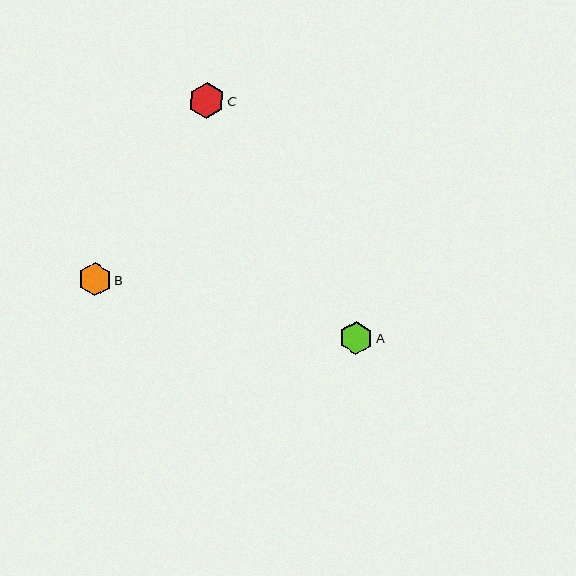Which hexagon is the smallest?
Hexagon A is the smallest with a size of approximately 33 pixels.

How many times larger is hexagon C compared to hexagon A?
Hexagon C is approximately 1.1 times the size of hexagon A.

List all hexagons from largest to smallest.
From largest to smallest: C, B, A.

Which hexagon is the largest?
Hexagon C is the largest with a size of approximately 36 pixels.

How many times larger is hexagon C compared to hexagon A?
Hexagon C is approximately 1.1 times the size of hexagon A.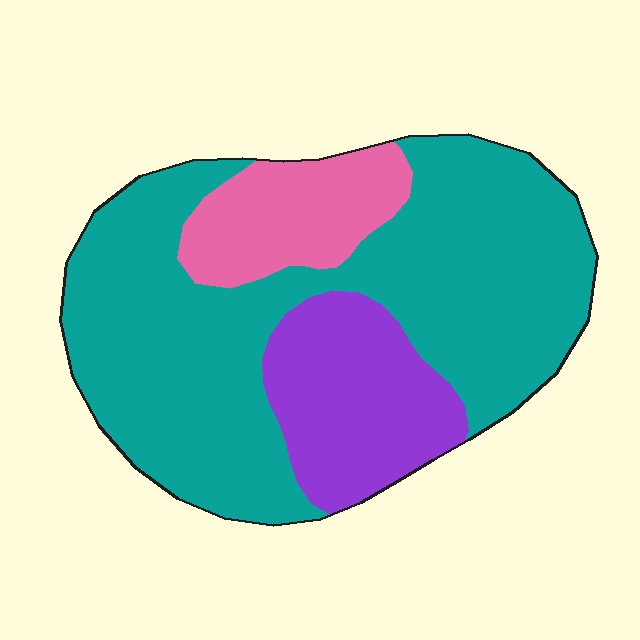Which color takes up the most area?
Teal, at roughly 65%.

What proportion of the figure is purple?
Purple covers roughly 20% of the figure.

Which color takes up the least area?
Pink, at roughly 15%.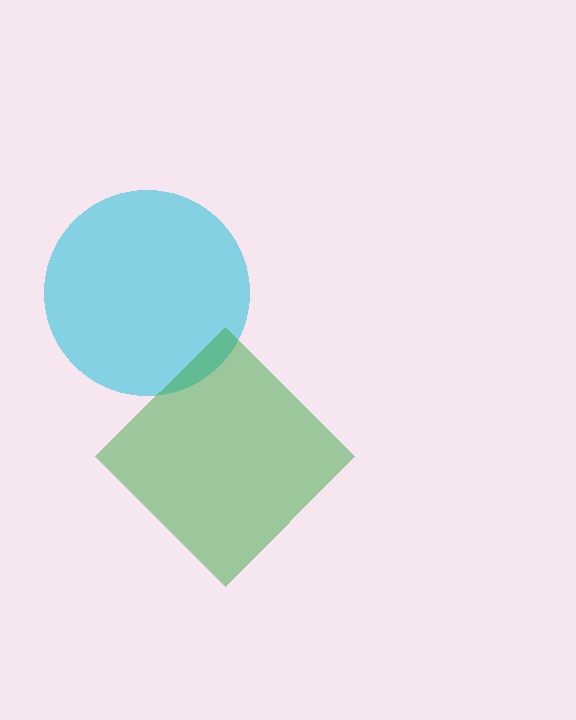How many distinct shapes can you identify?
There are 2 distinct shapes: a cyan circle, a green diamond.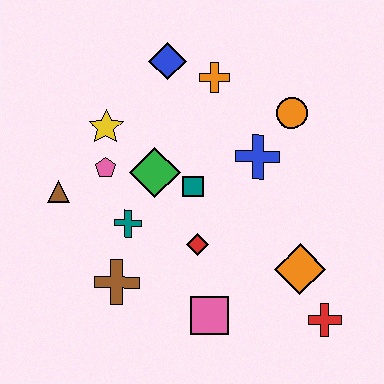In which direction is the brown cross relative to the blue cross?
The brown cross is to the left of the blue cross.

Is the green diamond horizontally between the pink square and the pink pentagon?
Yes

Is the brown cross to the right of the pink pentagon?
Yes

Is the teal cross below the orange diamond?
No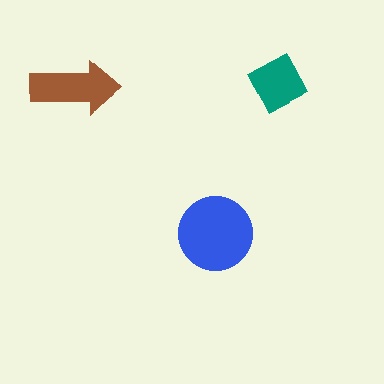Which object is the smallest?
The teal diamond.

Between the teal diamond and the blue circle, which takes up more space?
The blue circle.